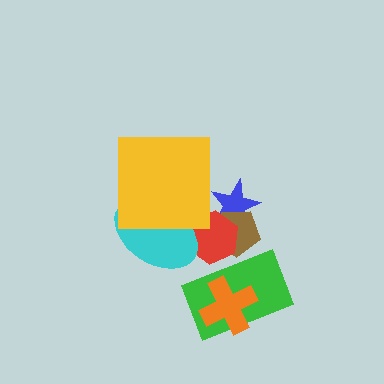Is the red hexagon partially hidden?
Yes, it is partially covered by another shape.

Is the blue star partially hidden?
Yes, it is partially covered by another shape.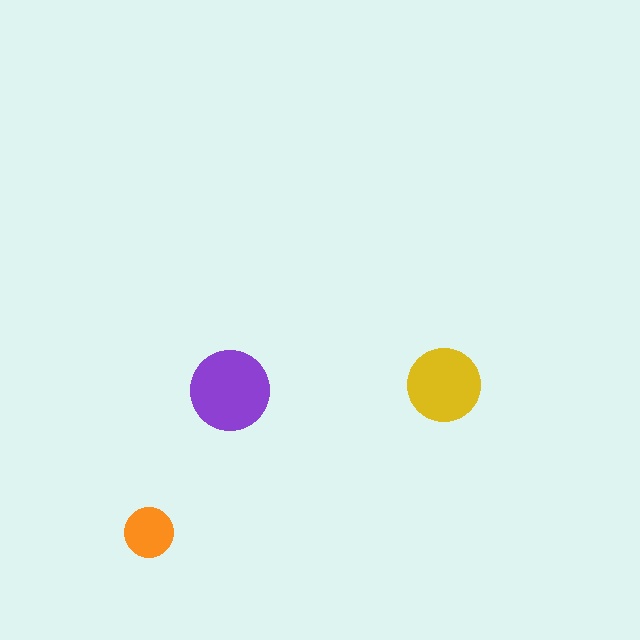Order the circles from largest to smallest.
the purple one, the yellow one, the orange one.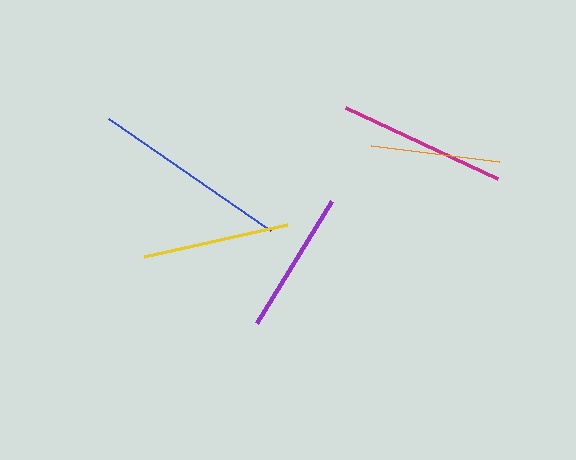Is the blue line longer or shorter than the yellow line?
The blue line is longer than the yellow line.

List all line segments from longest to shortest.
From longest to shortest: blue, magenta, yellow, purple, orange.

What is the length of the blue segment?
The blue segment is approximately 197 pixels long.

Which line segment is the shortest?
The orange line is the shortest at approximately 128 pixels.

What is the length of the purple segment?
The purple segment is approximately 143 pixels long.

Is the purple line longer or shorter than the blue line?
The blue line is longer than the purple line.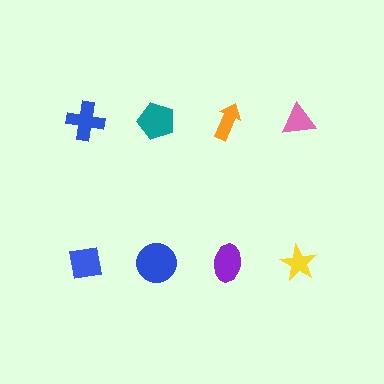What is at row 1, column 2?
A teal pentagon.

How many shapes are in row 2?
4 shapes.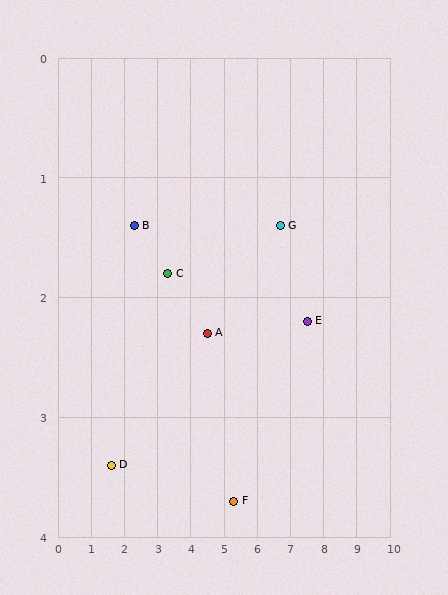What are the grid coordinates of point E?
Point E is at approximately (7.5, 2.2).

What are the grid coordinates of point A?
Point A is at approximately (4.5, 2.3).